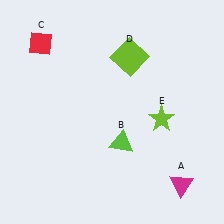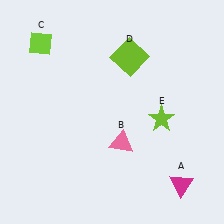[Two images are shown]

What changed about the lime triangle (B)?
In Image 1, B is lime. In Image 2, it changed to pink.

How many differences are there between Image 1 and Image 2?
There are 2 differences between the two images.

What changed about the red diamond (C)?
In Image 1, C is red. In Image 2, it changed to lime.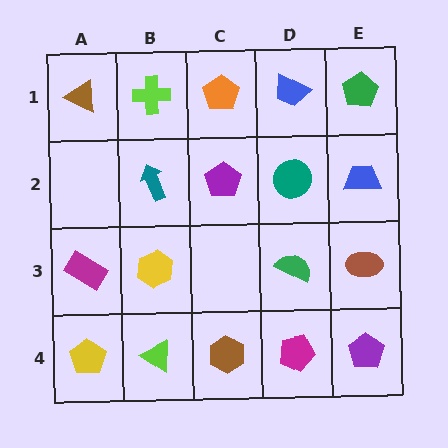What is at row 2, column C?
A purple pentagon.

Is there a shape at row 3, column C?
No, that cell is empty.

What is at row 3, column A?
A magenta rectangle.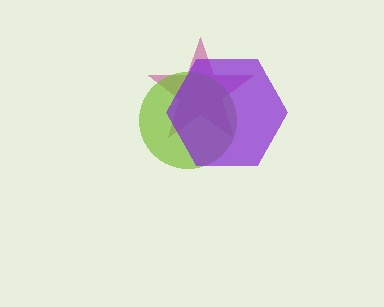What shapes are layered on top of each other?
The layered shapes are: a magenta star, a lime circle, a purple hexagon.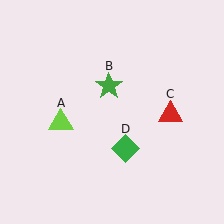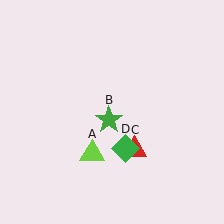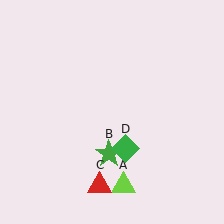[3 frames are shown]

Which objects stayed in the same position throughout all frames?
Green diamond (object D) remained stationary.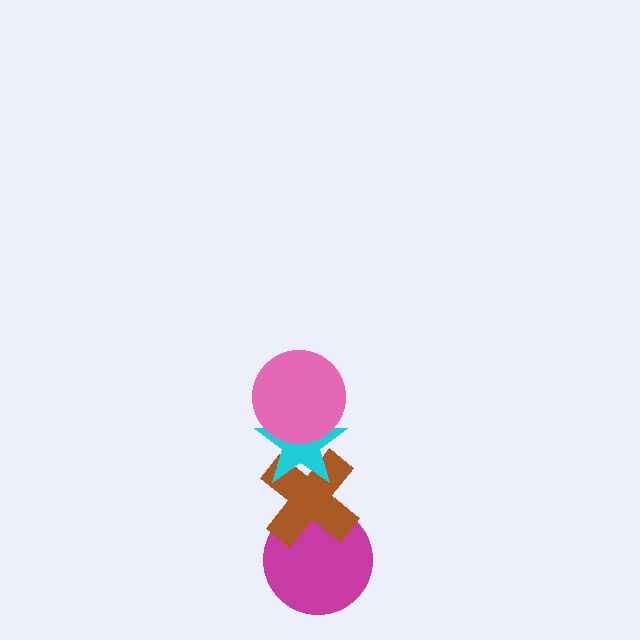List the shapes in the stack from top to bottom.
From top to bottom: the pink circle, the cyan star, the brown cross, the magenta circle.